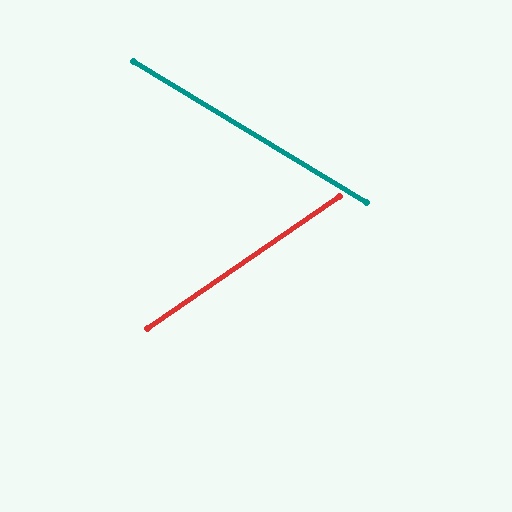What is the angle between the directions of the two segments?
Approximately 66 degrees.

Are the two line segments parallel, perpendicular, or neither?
Neither parallel nor perpendicular — they differ by about 66°.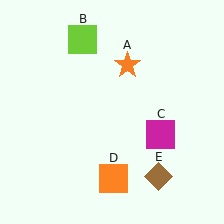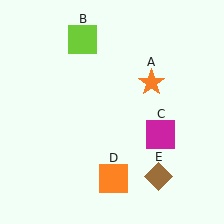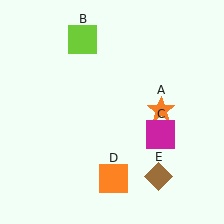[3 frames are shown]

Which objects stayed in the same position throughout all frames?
Lime square (object B) and magenta square (object C) and orange square (object D) and brown diamond (object E) remained stationary.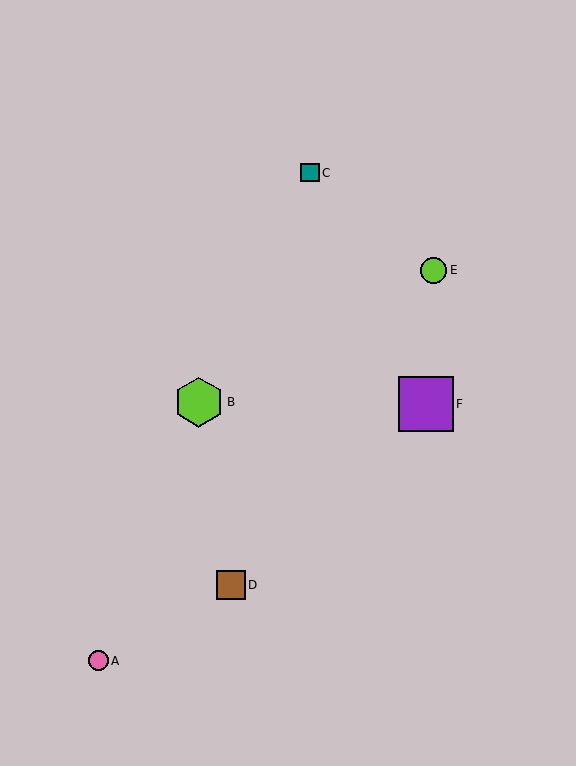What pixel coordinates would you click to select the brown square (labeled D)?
Click at (231, 585) to select the brown square D.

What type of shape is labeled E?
Shape E is a lime circle.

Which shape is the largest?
The purple square (labeled F) is the largest.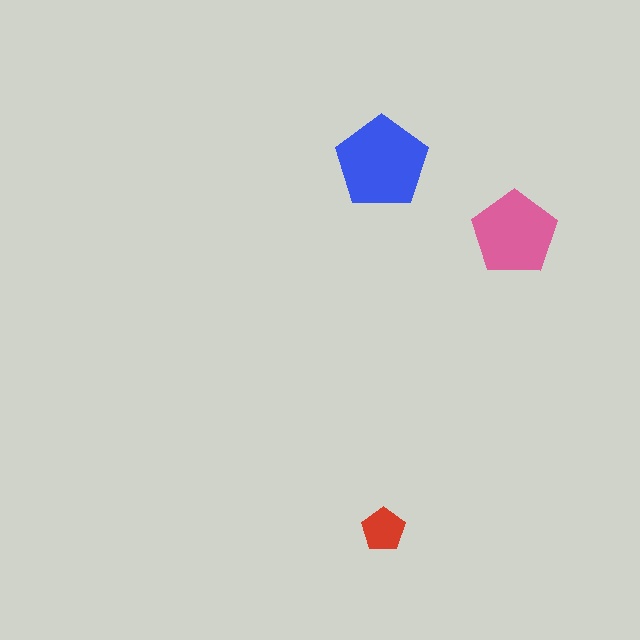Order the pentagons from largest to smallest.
the blue one, the pink one, the red one.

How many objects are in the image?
There are 3 objects in the image.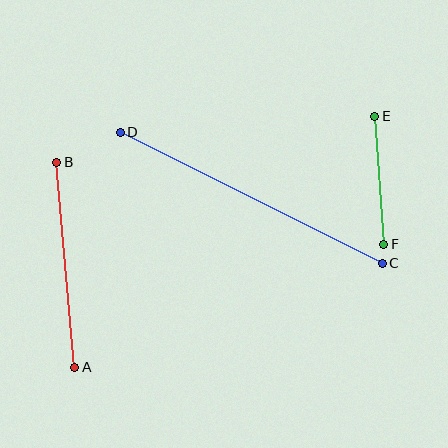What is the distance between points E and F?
The distance is approximately 128 pixels.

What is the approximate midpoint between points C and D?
The midpoint is at approximately (251, 198) pixels.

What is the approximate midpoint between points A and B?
The midpoint is at approximately (66, 265) pixels.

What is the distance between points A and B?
The distance is approximately 206 pixels.